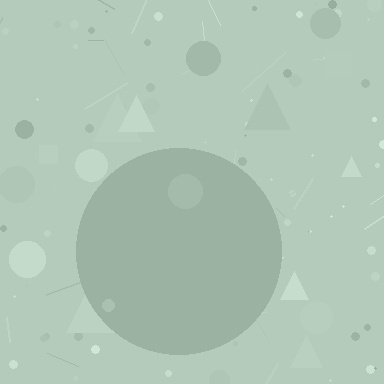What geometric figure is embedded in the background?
A circle is embedded in the background.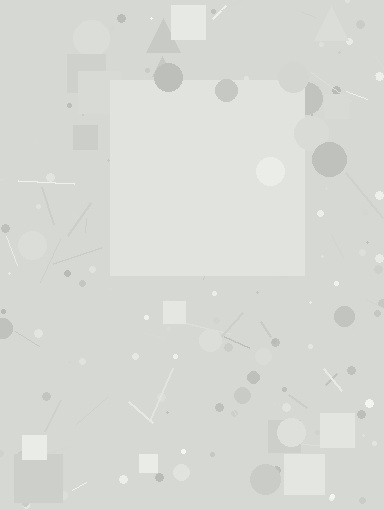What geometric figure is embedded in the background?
A square is embedded in the background.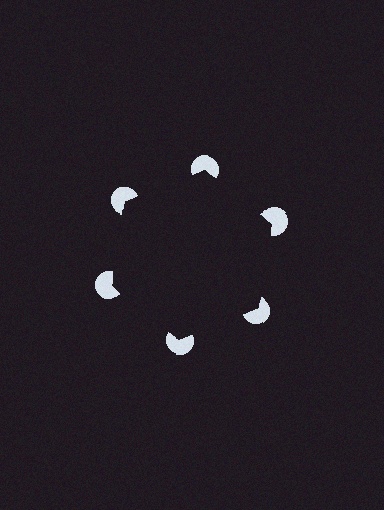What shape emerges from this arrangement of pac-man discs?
An illusory hexagon — its edges are inferred from the aligned wedge cuts in the pac-man discs, not physically drawn.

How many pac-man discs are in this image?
There are 6 — one at each vertex of the illusory hexagon.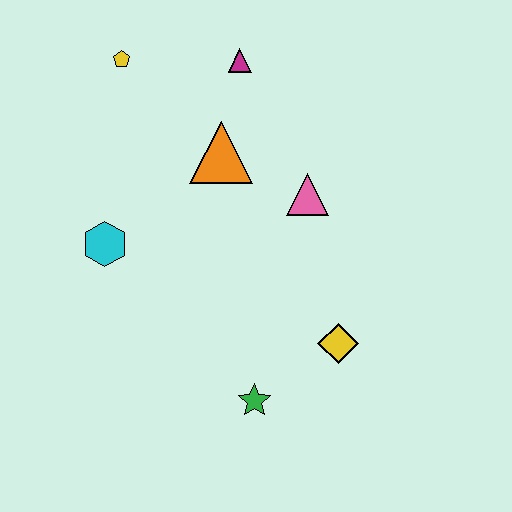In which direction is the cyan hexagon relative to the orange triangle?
The cyan hexagon is to the left of the orange triangle.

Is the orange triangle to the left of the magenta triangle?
Yes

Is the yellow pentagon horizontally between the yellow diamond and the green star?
No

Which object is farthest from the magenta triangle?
The green star is farthest from the magenta triangle.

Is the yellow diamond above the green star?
Yes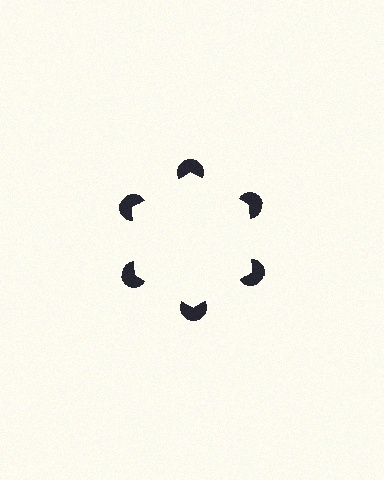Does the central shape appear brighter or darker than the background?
It typically appears slightly brighter than the background, even though no actual brightness change is drawn.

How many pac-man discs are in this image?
There are 6 — one at each vertex of the illusory hexagon.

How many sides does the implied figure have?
6 sides.